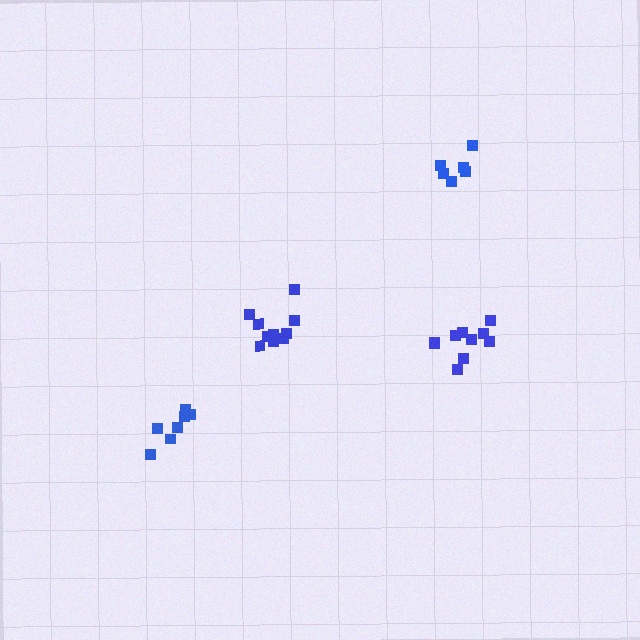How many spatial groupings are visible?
There are 4 spatial groupings.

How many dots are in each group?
Group 1: 6 dots, Group 2: 10 dots, Group 3: 7 dots, Group 4: 10 dots (33 total).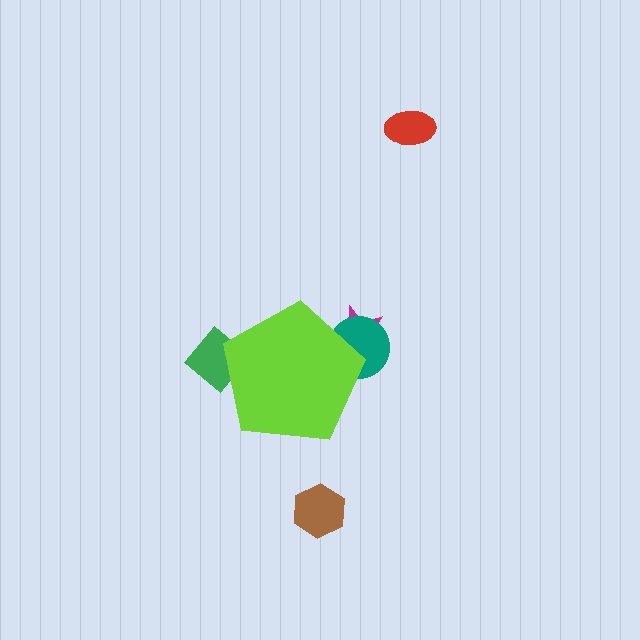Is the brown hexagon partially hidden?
No, the brown hexagon is fully visible.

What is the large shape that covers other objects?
A lime pentagon.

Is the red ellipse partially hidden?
No, the red ellipse is fully visible.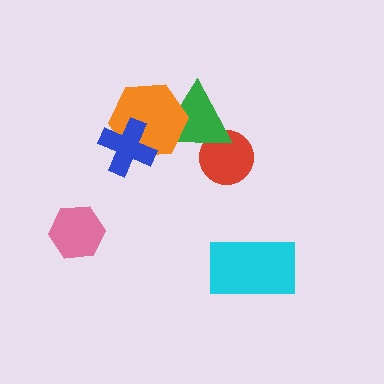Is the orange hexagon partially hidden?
Yes, it is partially covered by another shape.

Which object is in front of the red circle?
The green triangle is in front of the red circle.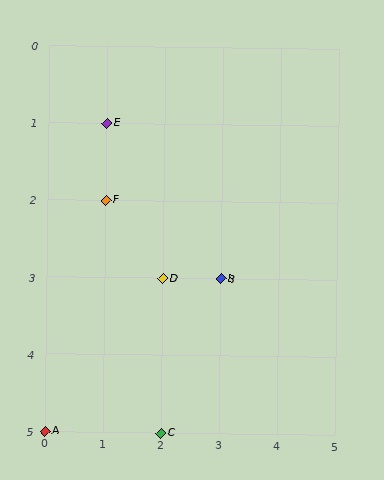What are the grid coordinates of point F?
Point F is at grid coordinates (1, 2).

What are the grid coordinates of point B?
Point B is at grid coordinates (3, 3).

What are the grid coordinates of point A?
Point A is at grid coordinates (0, 5).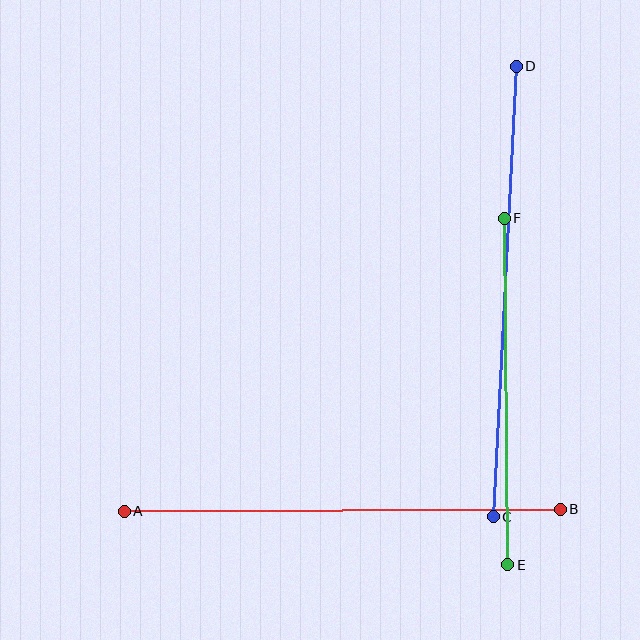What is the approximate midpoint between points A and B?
The midpoint is at approximately (342, 510) pixels.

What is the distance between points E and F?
The distance is approximately 347 pixels.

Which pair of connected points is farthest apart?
Points C and D are farthest apart.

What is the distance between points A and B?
The distance is approximately 436 pixels.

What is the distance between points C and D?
The distance is approximately 451 pixels.